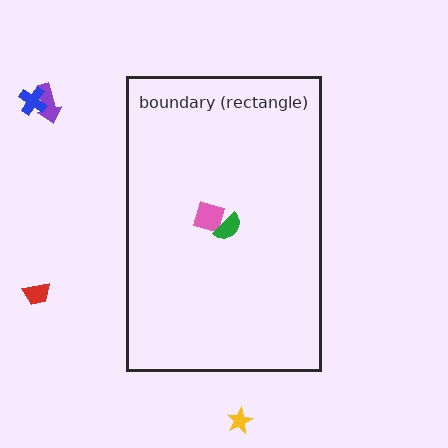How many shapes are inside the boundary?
2 inside, 4 outside.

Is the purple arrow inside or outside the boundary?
Outside.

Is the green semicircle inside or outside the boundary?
Inside.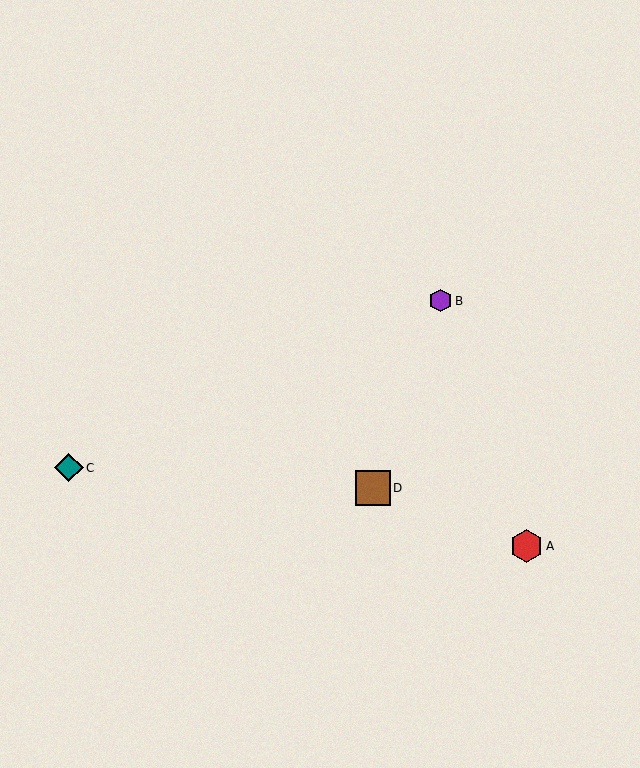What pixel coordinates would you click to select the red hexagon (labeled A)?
Click at (526, 546) to select the red hexagon A.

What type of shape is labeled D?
Shape D is a brown square.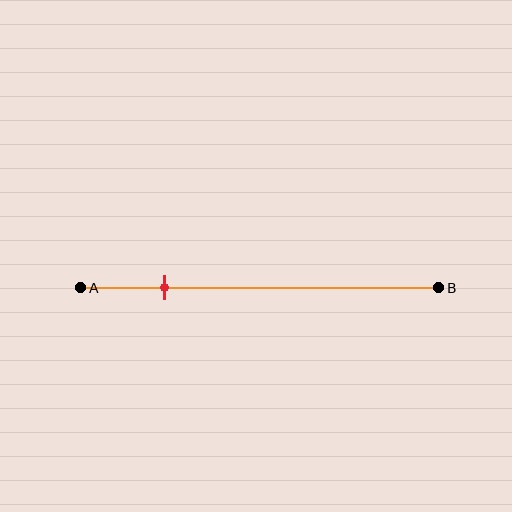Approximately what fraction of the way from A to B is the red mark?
The red mark is approximately 25% of the way from A to B.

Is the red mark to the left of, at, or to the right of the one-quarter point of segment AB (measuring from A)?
The red mark is approximately at the one-quarter point of segment AB.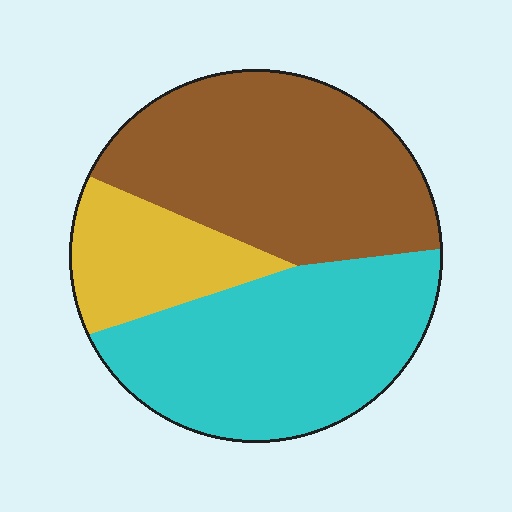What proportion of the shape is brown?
Brown takes up between a third and a half of the shape.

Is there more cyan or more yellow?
Cyan.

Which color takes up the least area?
Yellow, at roughly 15%.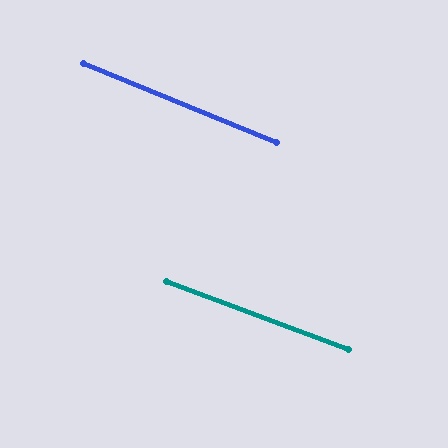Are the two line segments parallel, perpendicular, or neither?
Parallel — their directions differ by only 1.4°.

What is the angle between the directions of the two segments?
Approximately 1 degree.